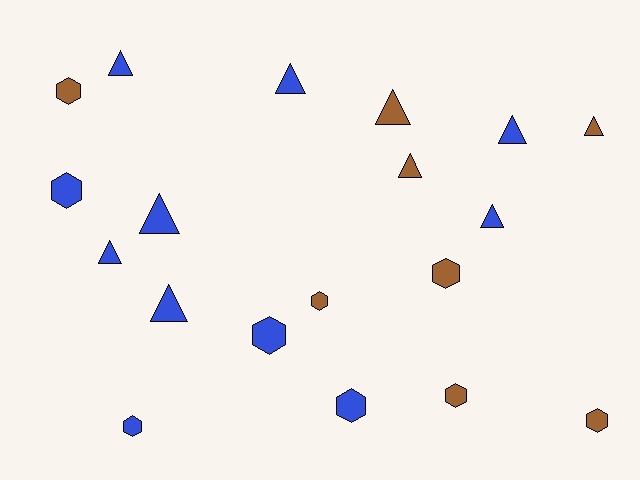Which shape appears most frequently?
Triangle, with 10 objects.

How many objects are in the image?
There are 19 objects.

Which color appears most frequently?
Blue, with 11 objects.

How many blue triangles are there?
There are 7 blue triangles.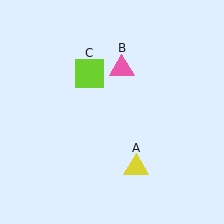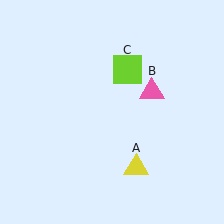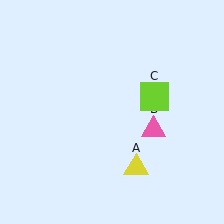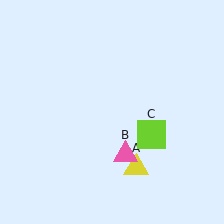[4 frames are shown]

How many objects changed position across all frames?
2 objects changed position: pink triangle (object B), lime square (object C).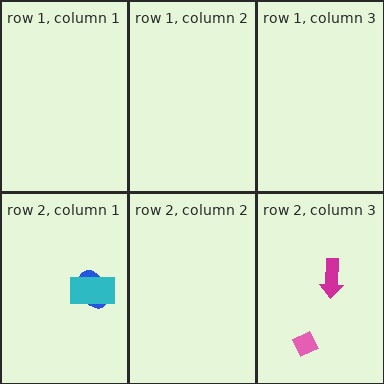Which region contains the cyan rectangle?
The row 2, column 1 region.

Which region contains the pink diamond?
The row 2, column 3 region.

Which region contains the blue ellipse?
The row 2, column 1 region.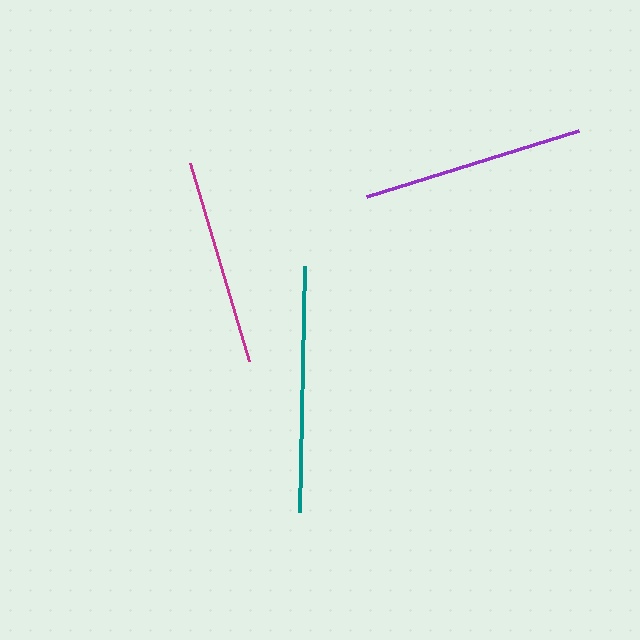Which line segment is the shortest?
The magenta line is the shortest at approximately 207 pixels.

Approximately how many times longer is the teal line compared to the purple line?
The teal line is approximately 1.1 times the length of the purple line.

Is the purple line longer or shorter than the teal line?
The teal line is longer than the purple line.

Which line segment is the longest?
The teal line is the longest at approximately 247 pixels.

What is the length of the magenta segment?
The magenta segment is approximately 207 pixels long.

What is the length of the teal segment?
The teal segment is approximately 247 pixels long.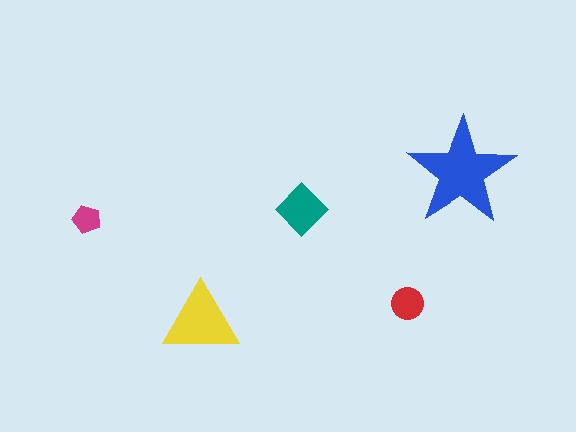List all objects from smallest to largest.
The magenta pentagon, the red circle, the teal diamond, the yellow triangle, the blue star.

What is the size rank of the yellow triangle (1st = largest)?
2nd.